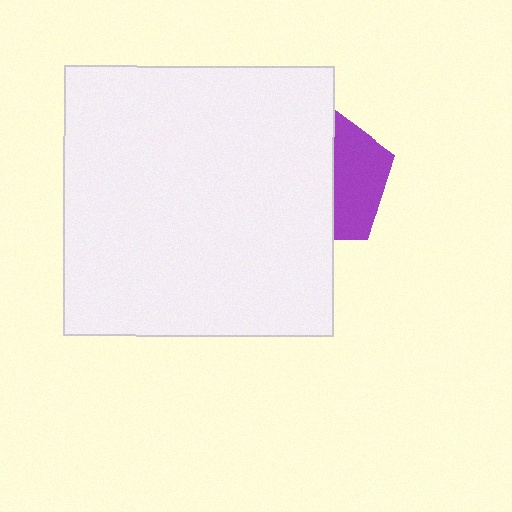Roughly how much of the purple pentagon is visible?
A small part of it is visible (roughly 39%).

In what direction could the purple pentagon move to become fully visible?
The purple pentagon could move right. That would shift it out from behind the white rectangle entirely.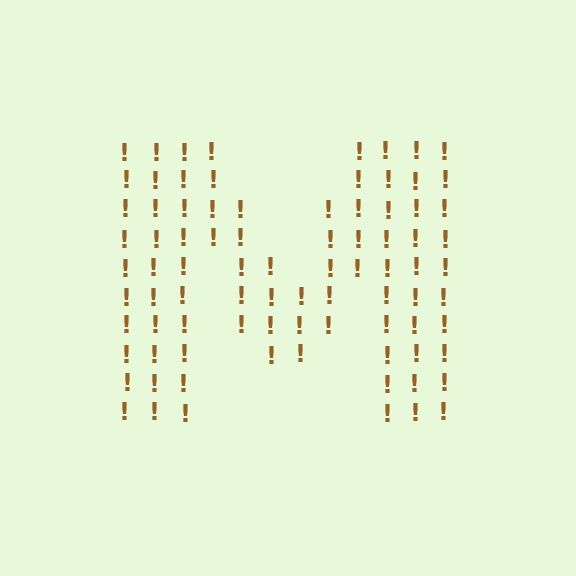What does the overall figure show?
The overall figure shows the letter M.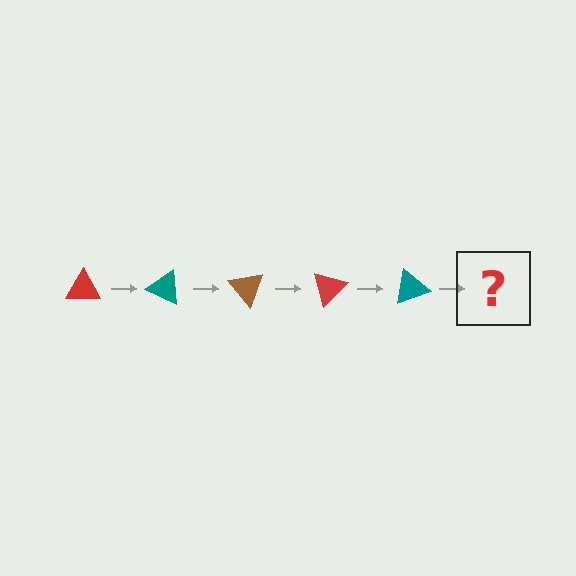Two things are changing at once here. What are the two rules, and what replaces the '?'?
The two rules are that it rotates 25 degrees each step and the color cycles through red, teal, and brown. The '?' should be a brown triangle, rotated 125 degrees from the start.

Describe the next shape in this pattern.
It should be a brown triangle, rotated 125 degrees from the start.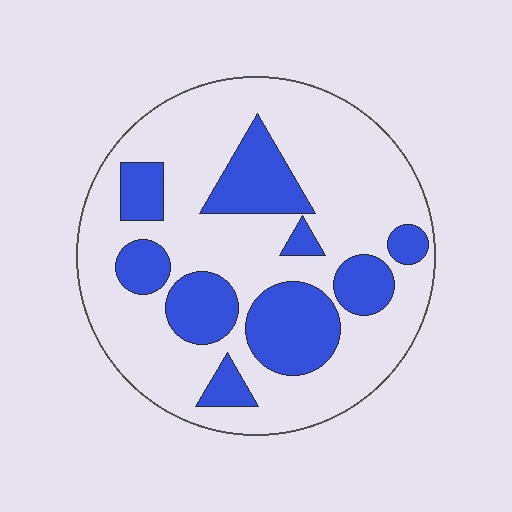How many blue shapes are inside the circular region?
9.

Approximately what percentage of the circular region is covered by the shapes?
Approximately 30%.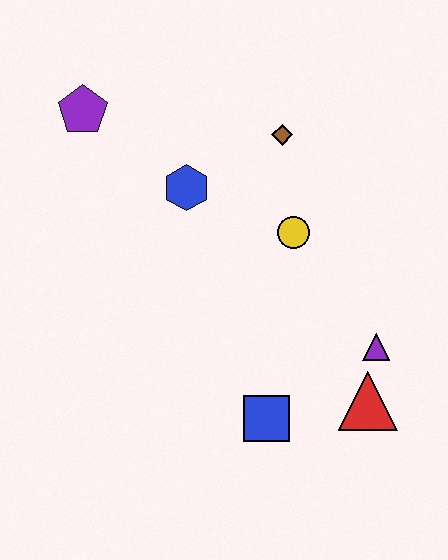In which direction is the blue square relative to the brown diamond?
The blue square is below the brown diamond.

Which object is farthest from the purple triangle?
The purple pentagon is farthest from the purple triangle.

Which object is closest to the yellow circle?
The brown diamond is closest to the yellow circle.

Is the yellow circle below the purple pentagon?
Yes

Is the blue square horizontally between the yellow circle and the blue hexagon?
Yes